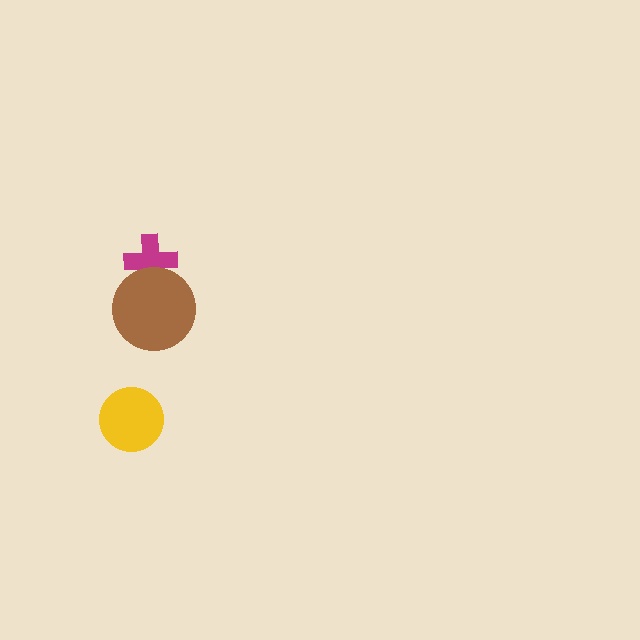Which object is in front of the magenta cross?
The brown circle is in front of the magenta cross.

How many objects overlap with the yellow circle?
0 objects overlap with the yellow circle.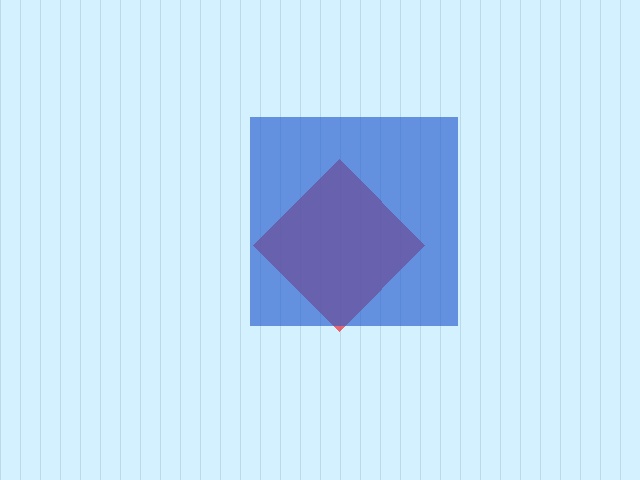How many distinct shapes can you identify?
There are 2 distinct shapes: a red diamond, a blue square.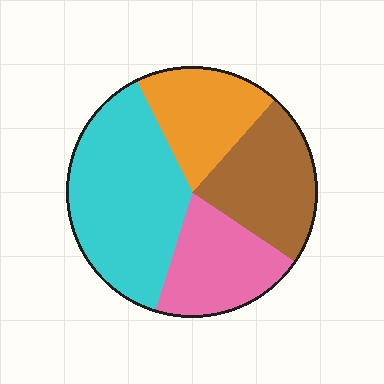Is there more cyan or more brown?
Cyan.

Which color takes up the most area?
Cyan, at roughly 40%.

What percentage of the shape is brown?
Brown takes up about one quarter (1/4) of the shape.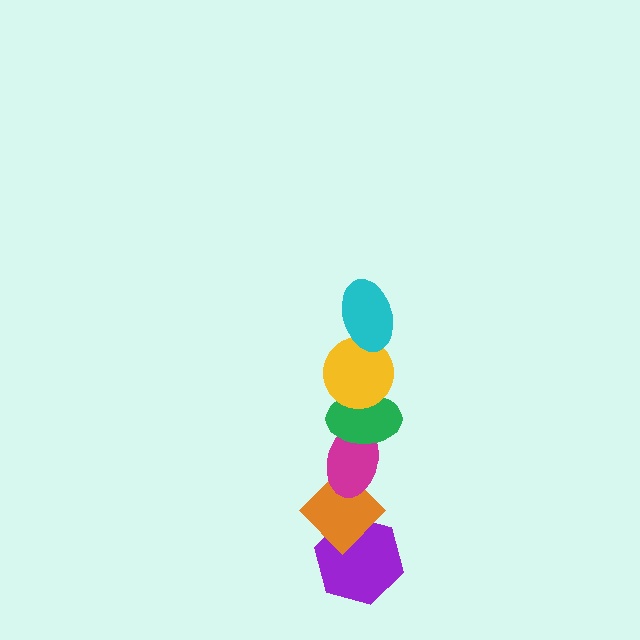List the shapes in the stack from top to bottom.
From top to bottom: the cyan ellipse, the yellow circle, the green ellipse, the magenta ellipse, the orange diamond, the purple hexagon.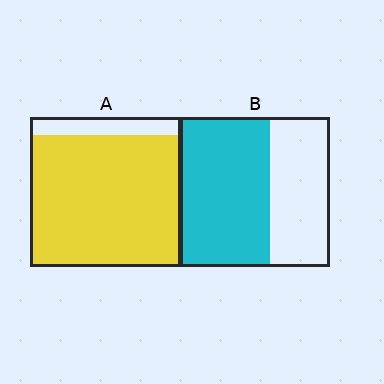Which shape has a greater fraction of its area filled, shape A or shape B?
Shape A.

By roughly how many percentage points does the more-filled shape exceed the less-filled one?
By roughly 30 percentage points (A over B).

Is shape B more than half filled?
Yes.